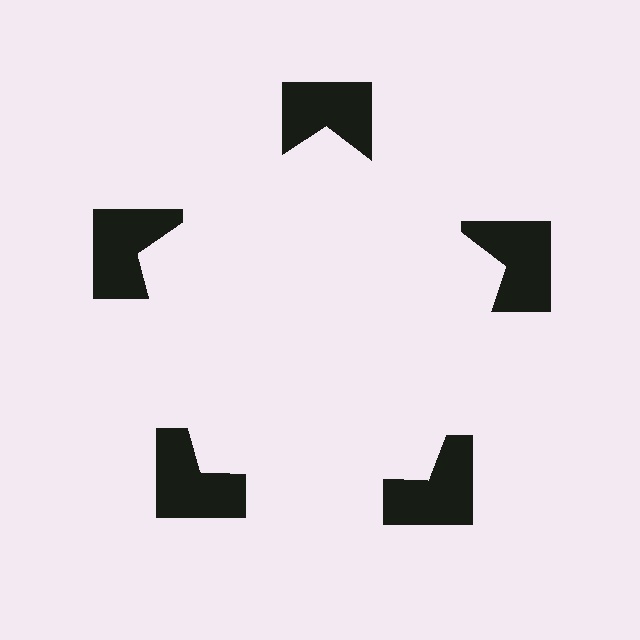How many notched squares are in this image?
There are 5 — one at each vertex of the illusory pentagon.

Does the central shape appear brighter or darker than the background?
It typically appears slightly brighter than the background, even though no actual brightness change is drawn.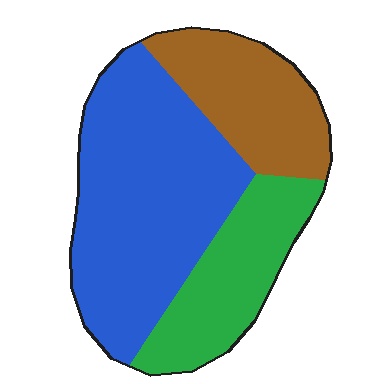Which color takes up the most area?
Blue, at roughly 50%.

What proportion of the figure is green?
Green covers around 25% of the figure.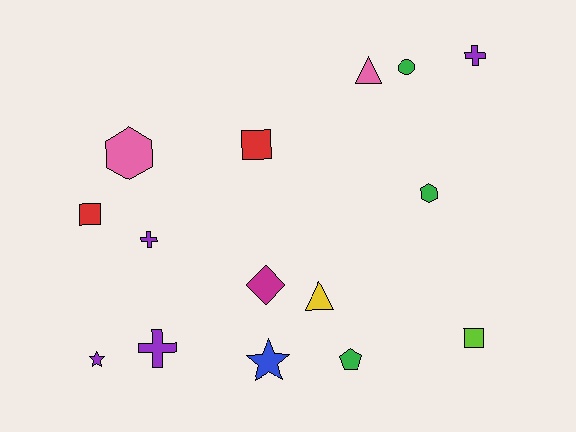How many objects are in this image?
There are 15 objects.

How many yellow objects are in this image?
There is 1 yellow object.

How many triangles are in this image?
There are 2 triangles.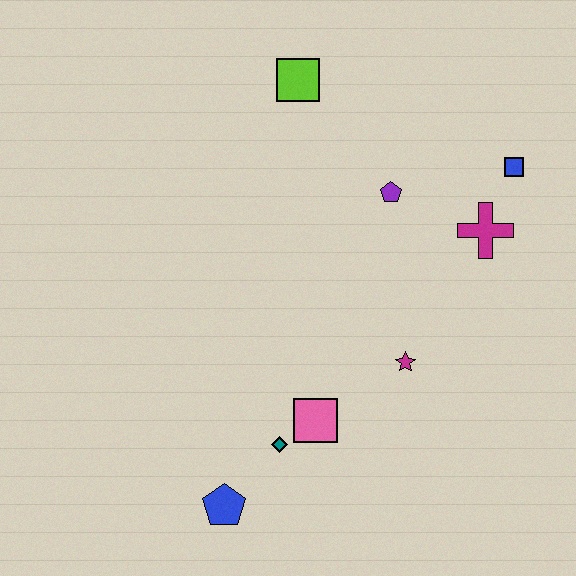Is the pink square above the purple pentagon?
No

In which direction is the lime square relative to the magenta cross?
The lime square is to the left of the magenta cross.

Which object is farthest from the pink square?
The lime square is farthest from the pink square.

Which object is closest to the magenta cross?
The blue square is closest to the magenta cross.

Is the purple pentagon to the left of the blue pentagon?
No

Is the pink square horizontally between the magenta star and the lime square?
Yes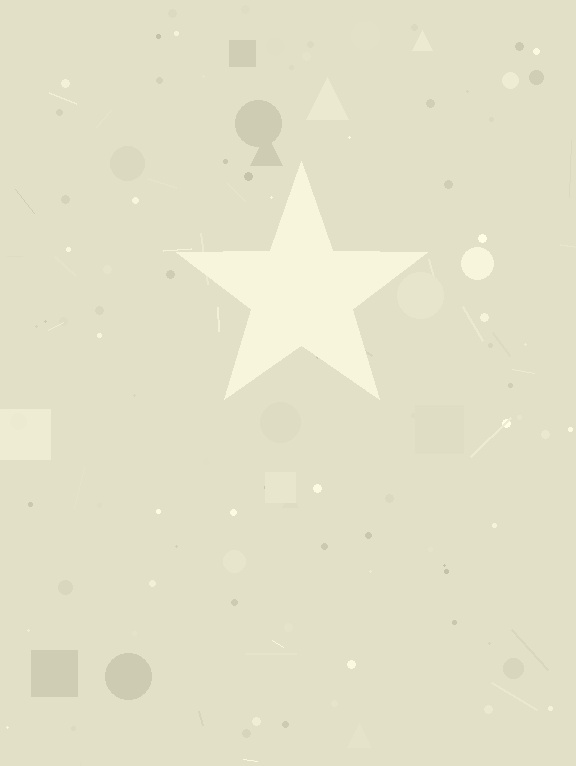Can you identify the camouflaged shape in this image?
The camouflaged shape is a star.